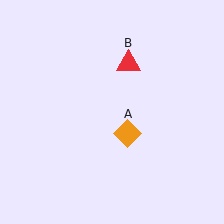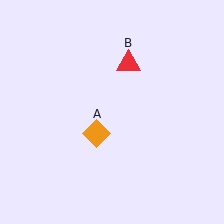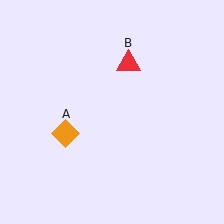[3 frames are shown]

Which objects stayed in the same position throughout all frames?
Red triangle (object B) remained stationary.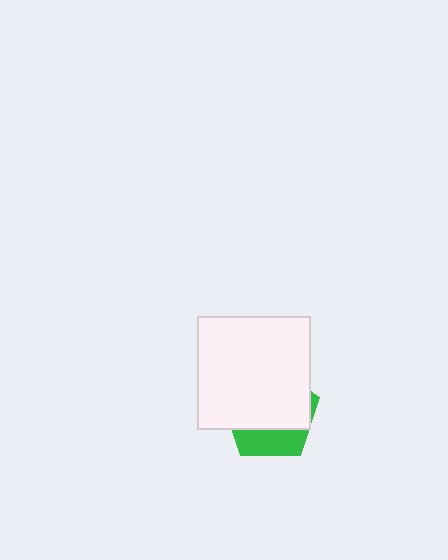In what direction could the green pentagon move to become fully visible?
The green pentagon could move down. That would shift it out from behind the white square entirely.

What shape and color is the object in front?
The object in front is a white square.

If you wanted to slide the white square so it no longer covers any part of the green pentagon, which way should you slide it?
Slide it up — that is the most direct way to separate the two shapes.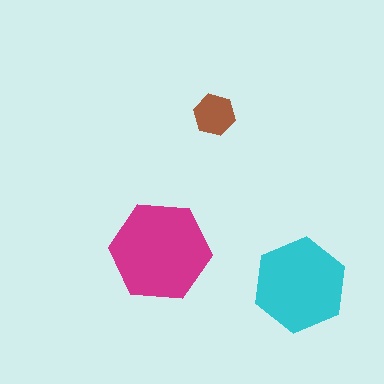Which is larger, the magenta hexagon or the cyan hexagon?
The magenta one.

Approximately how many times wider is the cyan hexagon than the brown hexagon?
About 2 times wider.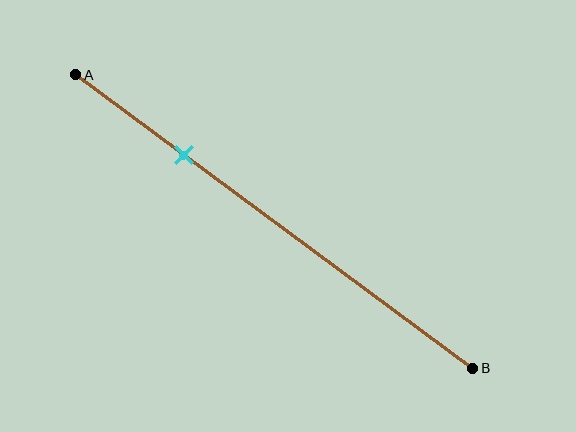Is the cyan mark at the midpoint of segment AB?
No, the mark is at about 25% from A, not at the 50% midpoint.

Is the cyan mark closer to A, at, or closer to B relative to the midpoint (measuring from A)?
The cyan mark is closer to point A than the midpoint of segment AB.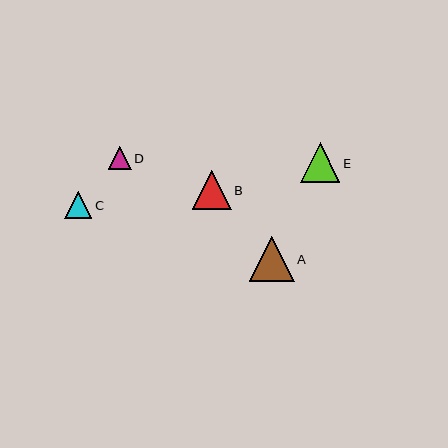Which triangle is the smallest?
Triangle D is the smallest with a size of approximately 23 pixels.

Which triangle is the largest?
Triangle A is the largest with a size of approximately 45 pixels.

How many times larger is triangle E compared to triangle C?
Triangle E is approximately 1.5 times the size of triangle C.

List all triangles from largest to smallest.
From largest to smallest: A, E, B, C, D.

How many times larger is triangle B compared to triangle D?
Triangle B is approximately 1.7 times the size of triangle D.